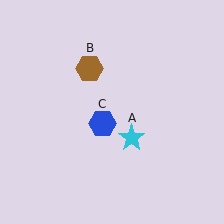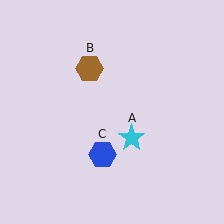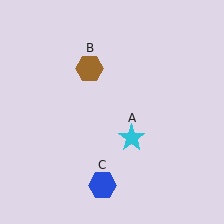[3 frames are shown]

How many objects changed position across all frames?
1 object changed position: blue hexagon (object C).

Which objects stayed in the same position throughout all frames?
Cyan star (object A) and brown hexagon (object B) remained stationary.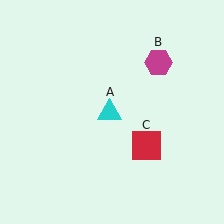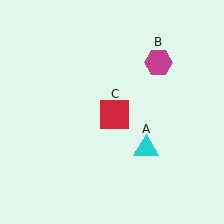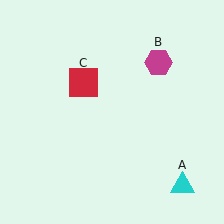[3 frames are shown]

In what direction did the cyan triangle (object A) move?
The cyan triangle (object A) moved down and to the right.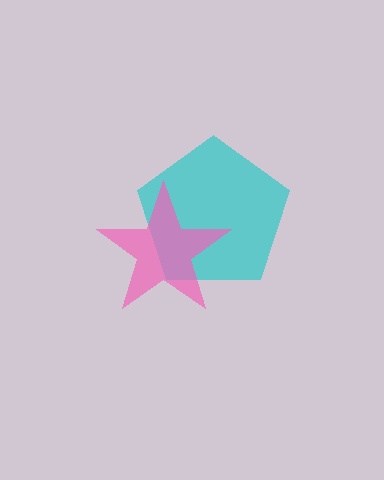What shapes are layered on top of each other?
The layered shapes are: a cyan pentagon, a pink star.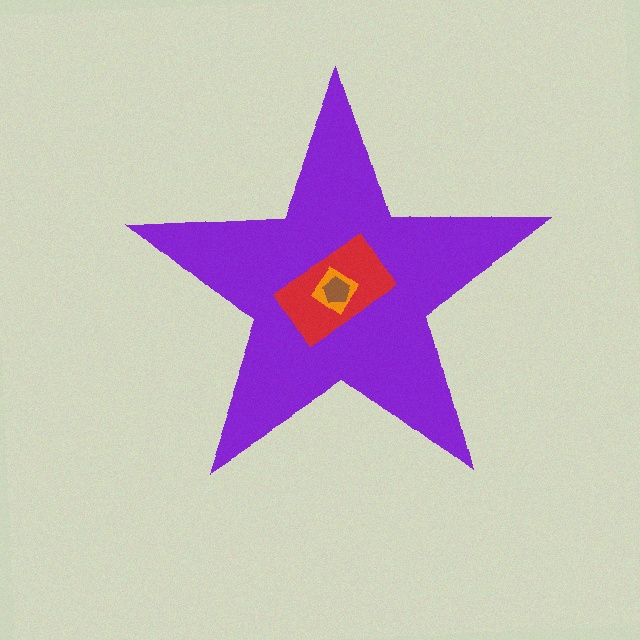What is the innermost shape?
The brown pentagon.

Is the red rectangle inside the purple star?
Yes.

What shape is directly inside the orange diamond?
The brown pentagon.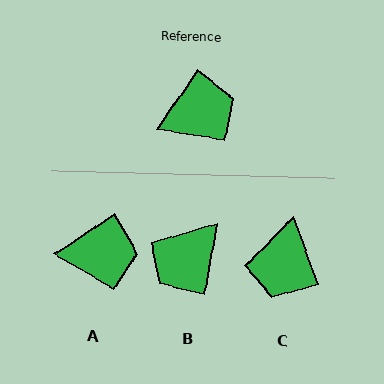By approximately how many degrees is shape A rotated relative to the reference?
Approximately 22 degrees clockwise.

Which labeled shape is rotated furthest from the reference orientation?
B, about 156 degrees away.